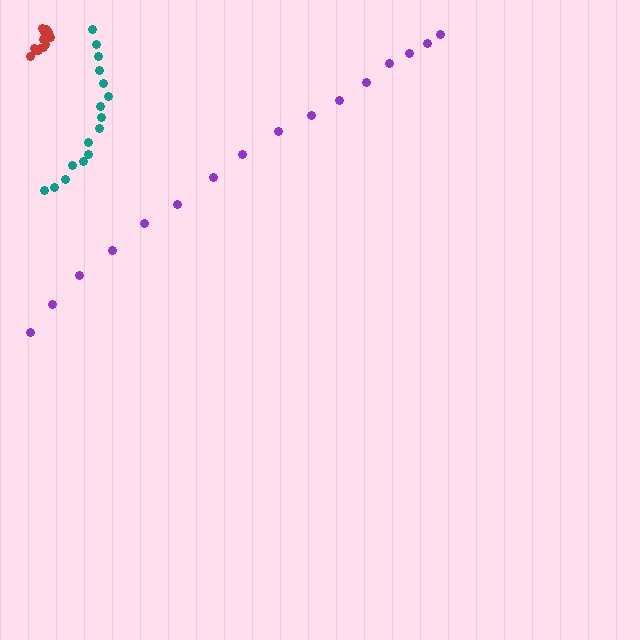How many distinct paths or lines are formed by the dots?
There are 3 distinct paths.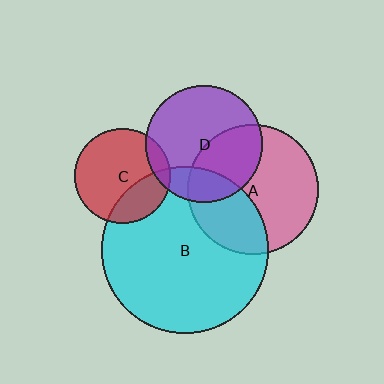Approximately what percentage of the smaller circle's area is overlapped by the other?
Approximately 35%.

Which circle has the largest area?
Circle B (cyan).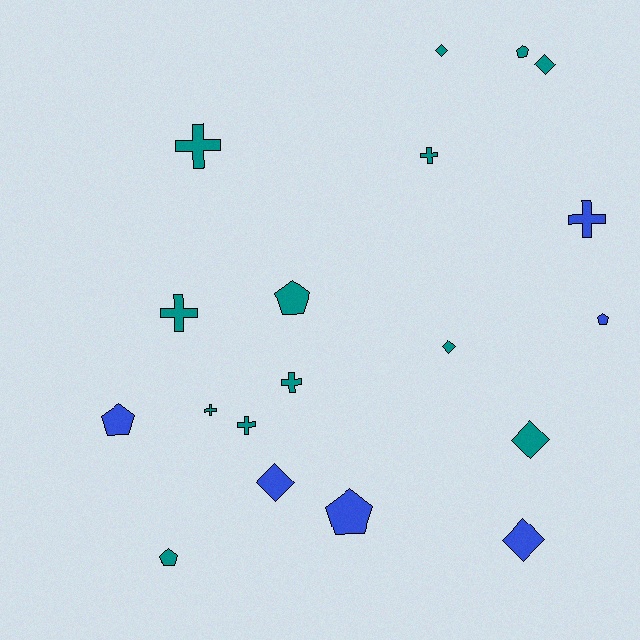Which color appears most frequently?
Teal, with 13 objects.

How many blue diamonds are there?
There are 2 blue diamonds.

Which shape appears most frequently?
Cross, with 7 objects.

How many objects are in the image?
There are 19 objects.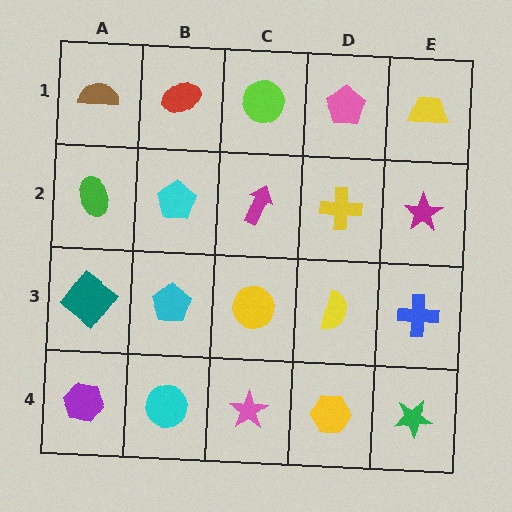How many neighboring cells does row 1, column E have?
2.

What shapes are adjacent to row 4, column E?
A blue cross (row 3, column E), a yellow hexagon (row 4, column D).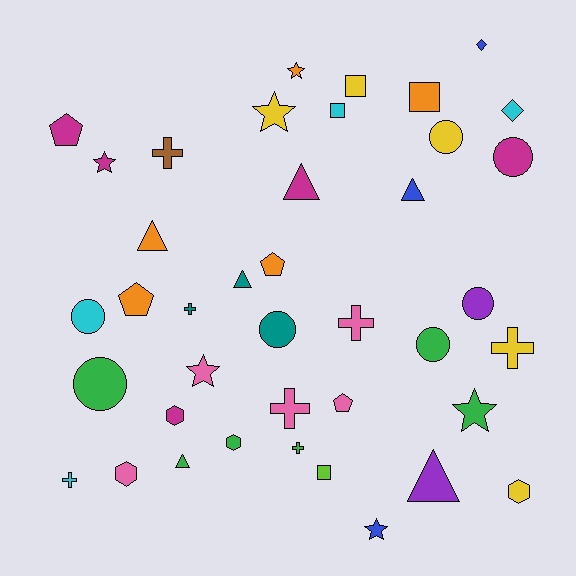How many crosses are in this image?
There are 7 crosses.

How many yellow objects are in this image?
There are 5 yellow objects.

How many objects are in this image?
There are 40 objects.